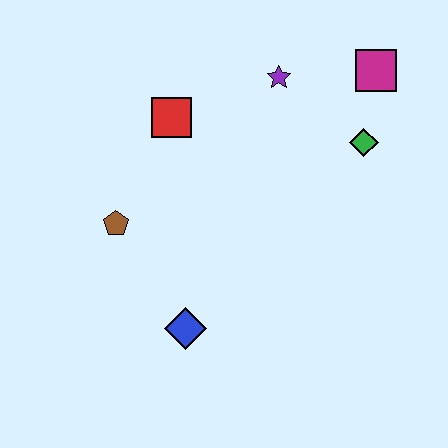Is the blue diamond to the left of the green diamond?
Yes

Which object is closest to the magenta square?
The green diamond is closest to the magenta square.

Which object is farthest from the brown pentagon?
The magenta square is farthest from the brown pentagon.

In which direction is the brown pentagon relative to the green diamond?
The brown pentagon is to the left of the green diamond.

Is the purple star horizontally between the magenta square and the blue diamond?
Yes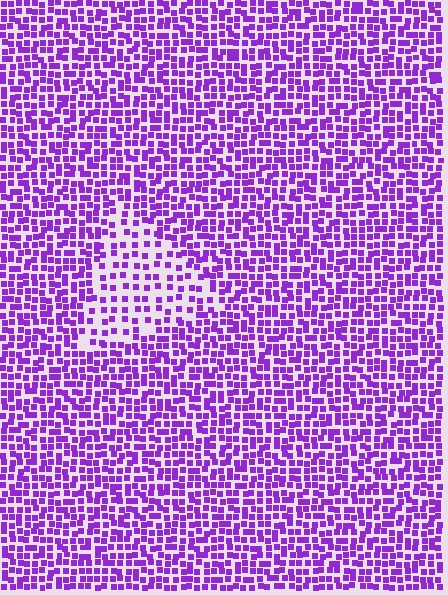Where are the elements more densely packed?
The elements are more densely packed outside the triangle boundary.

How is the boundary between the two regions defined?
The boundary is defined by a change in element density (approximately 2.0x ratio). All elements are the same color, size, and shape.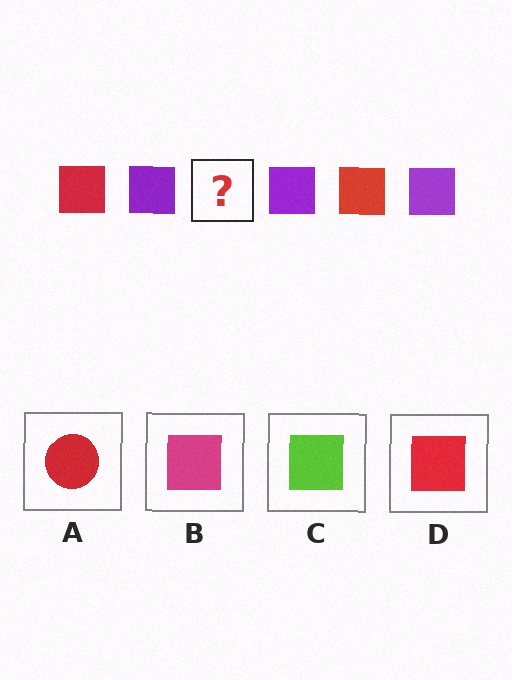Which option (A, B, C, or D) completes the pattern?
D.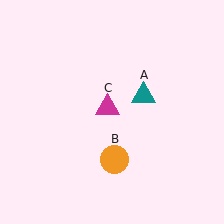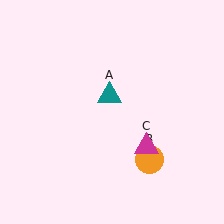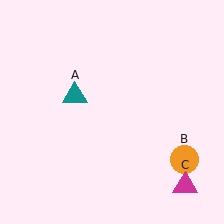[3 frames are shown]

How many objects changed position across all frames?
3 objects changed position: teal triangle (object A), orange circle (object B), magenta triangle (object C).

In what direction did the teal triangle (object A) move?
The teal triangle (object A) moved left.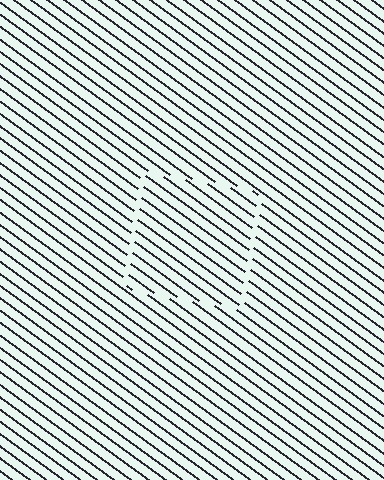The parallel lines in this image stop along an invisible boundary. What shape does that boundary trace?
An illusory square. The interior of the shape contains the same grating, shifted by half a period — the contour is defined by the phase discontinuity where line-ends from the inner and outer gratings abut.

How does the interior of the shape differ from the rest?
The interior of the shape contains the same grating, shifted by half a period — the contour is defined by the phase discontinuity where line-ends from the inner and outer gratings abut.